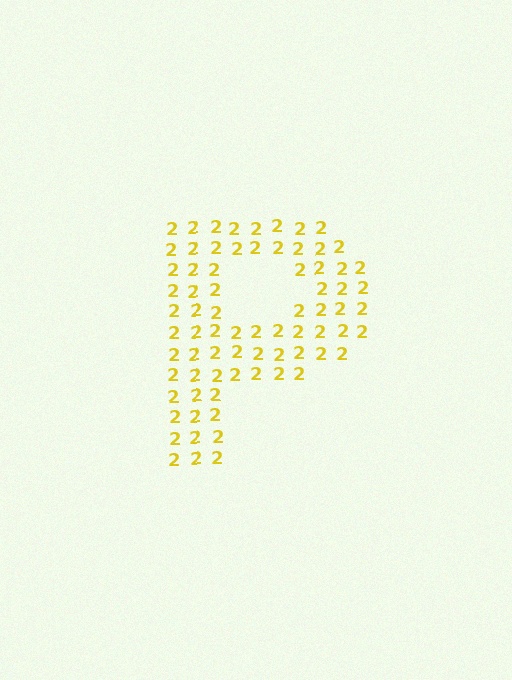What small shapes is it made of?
It is made of small digit 2's.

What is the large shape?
The large shape is the letter P.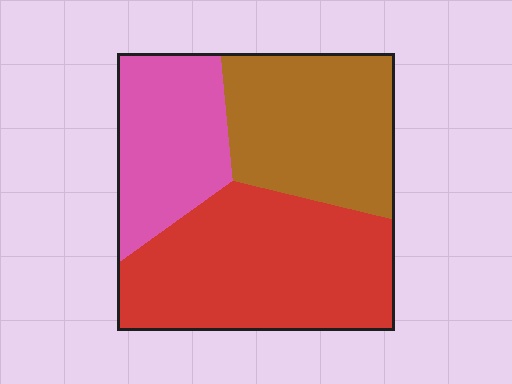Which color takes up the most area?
Red, at roughly 45%.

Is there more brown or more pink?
Brown.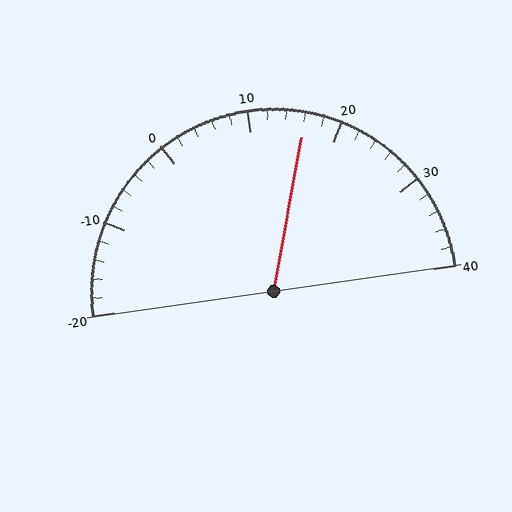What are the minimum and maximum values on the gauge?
The gauge ranges from -20 to 40.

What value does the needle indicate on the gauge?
The needle indicates approximately 16.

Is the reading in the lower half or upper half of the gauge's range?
The reading is in the upper half of the range (-20 to 40).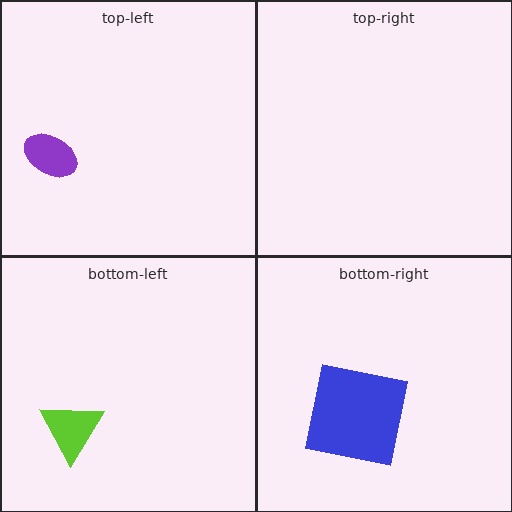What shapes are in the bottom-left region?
The lime triangle.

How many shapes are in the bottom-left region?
1.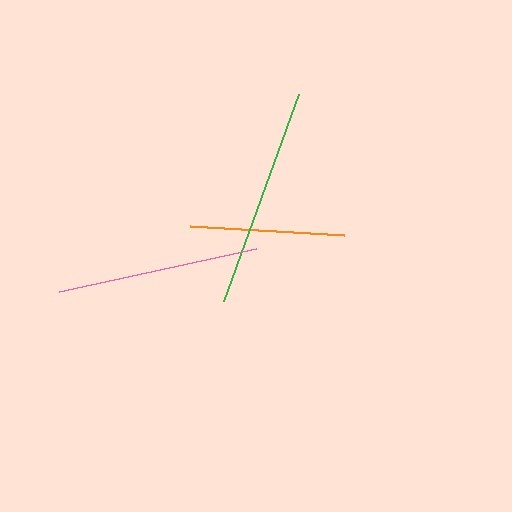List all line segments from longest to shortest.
From longest to shortest: green, pink, orange.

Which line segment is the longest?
The green line is the longest at approximately 220 pixels.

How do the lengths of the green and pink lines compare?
The green and pink lines are approximately the same length.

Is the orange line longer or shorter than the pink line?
The pink line is longer than the orange line.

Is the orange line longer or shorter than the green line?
The green line is longer than the orange line.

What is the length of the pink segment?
The pink segment is approximately 201 pixels long.